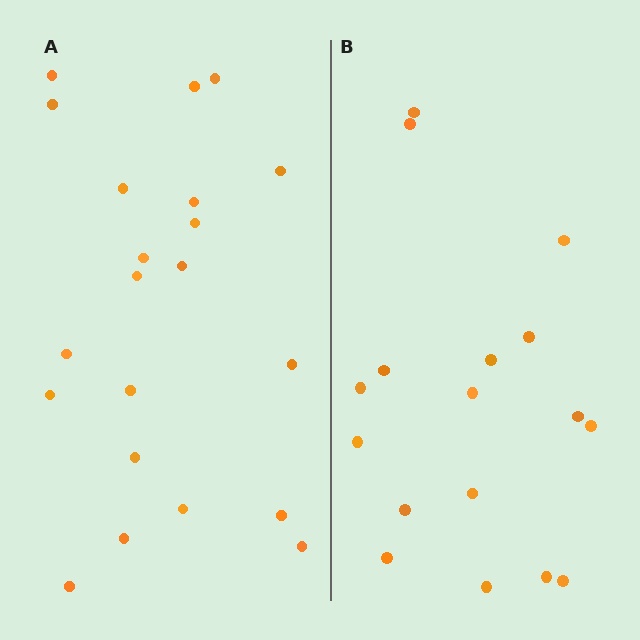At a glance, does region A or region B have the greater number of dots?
Region A (the left region) has more dots.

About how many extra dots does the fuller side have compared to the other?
Region A has about 4 more dots than region B.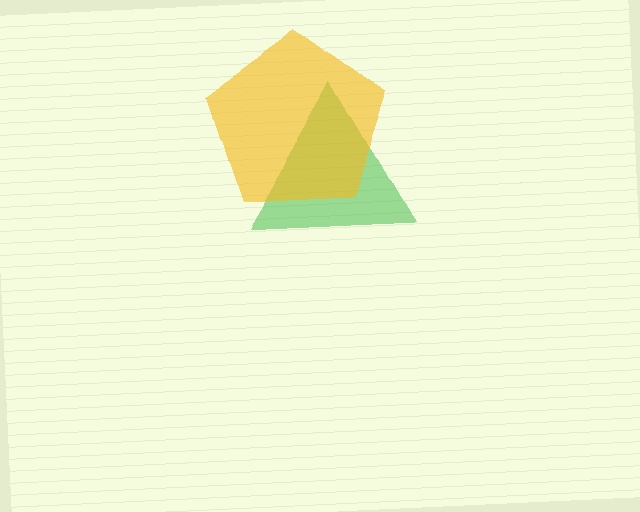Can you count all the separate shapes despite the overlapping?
Yes, there are 2 separate shapes.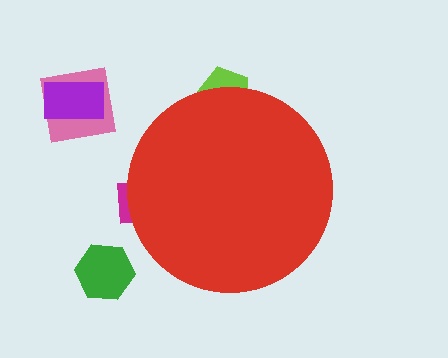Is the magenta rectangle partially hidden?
Yes, the magenta rectangle is partially hidden behind the red circle.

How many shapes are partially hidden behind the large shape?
2 shapes are partially hidden.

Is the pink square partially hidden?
No, the pink square is fully visible.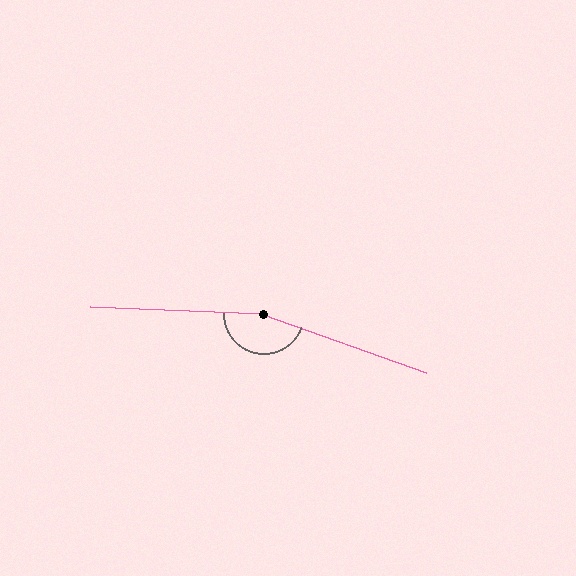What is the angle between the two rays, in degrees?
Approximately 162 degrees.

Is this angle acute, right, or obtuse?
It is obtuse.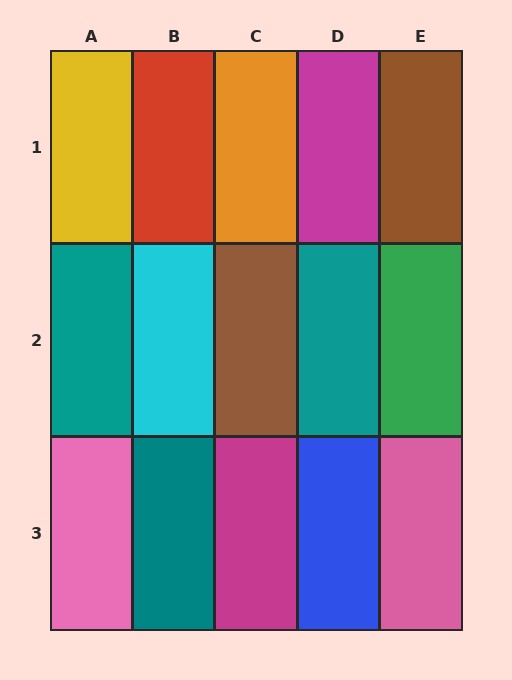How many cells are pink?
2 cells are pink.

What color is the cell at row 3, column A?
Pink.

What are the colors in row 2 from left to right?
Teal, cyan, brown, teal, green.